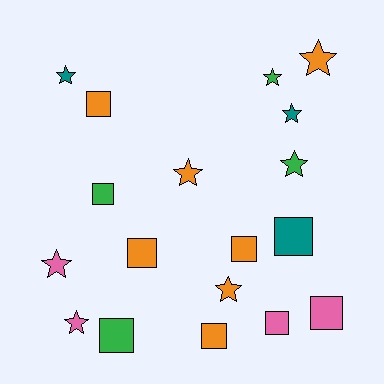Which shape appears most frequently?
Square, with 9 objects.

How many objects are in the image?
There are 18 objects.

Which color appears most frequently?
Orange, with 7 objects.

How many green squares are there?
There are 2 green squares.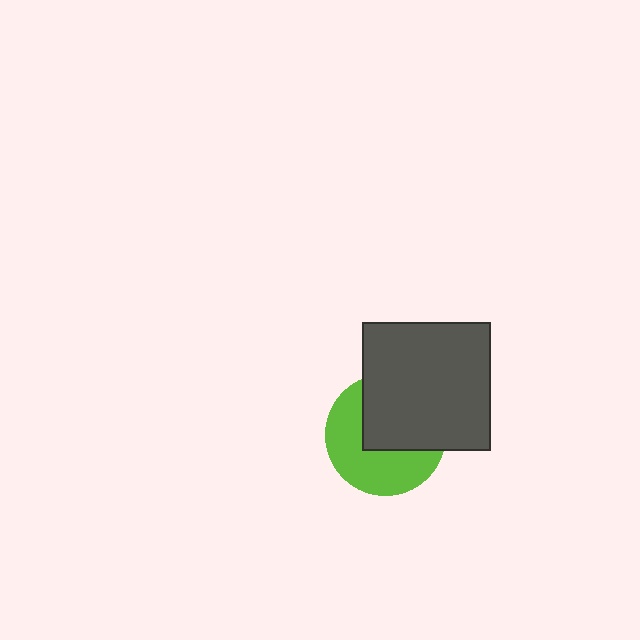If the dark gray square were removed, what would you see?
You would see the complete lime circle.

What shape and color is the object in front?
The object in front is a dark gray square.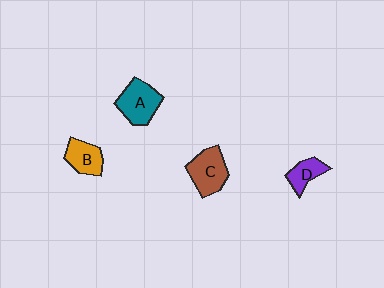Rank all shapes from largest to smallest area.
From largest to smallest: A (teal), C (brown), B (orange), D (purple).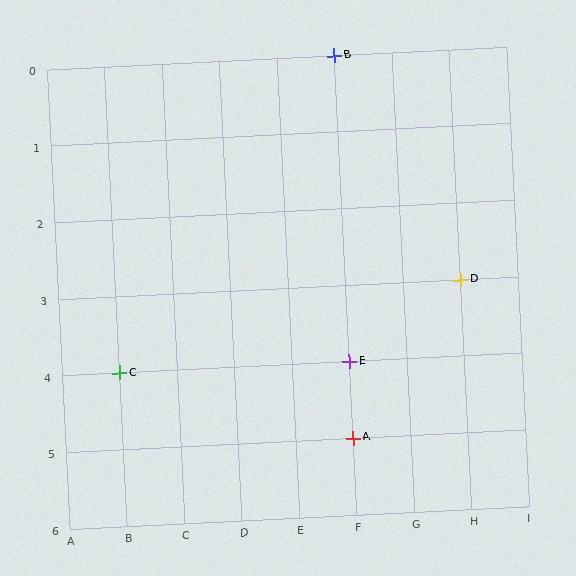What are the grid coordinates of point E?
Point E is at grid coordinates (F, 4).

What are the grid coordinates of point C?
Point C is at grid coordinates (B, 4).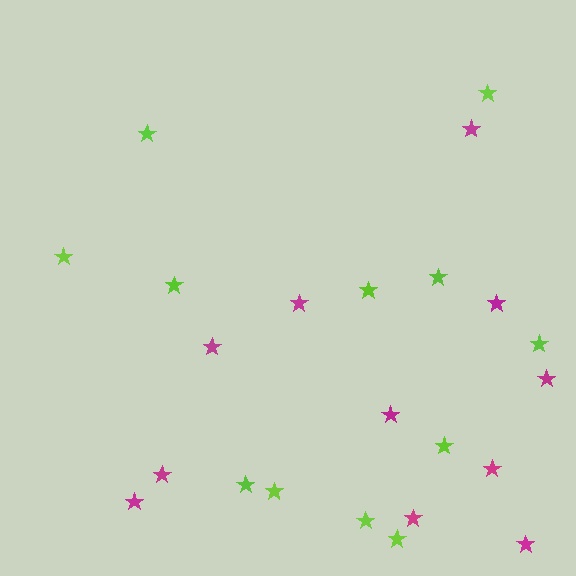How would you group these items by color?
There are 2 groups: one group of magenta stars (11) and one group of lime stars (12).